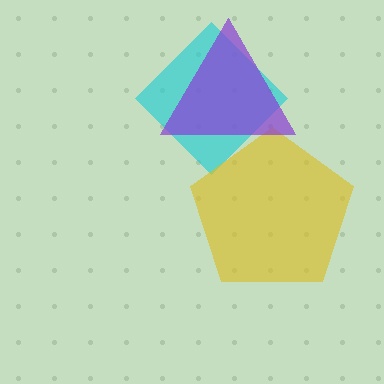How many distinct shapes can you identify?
There are 3 distinct shapes: a cyan diamond, a yellow pentagon, a purple triangle.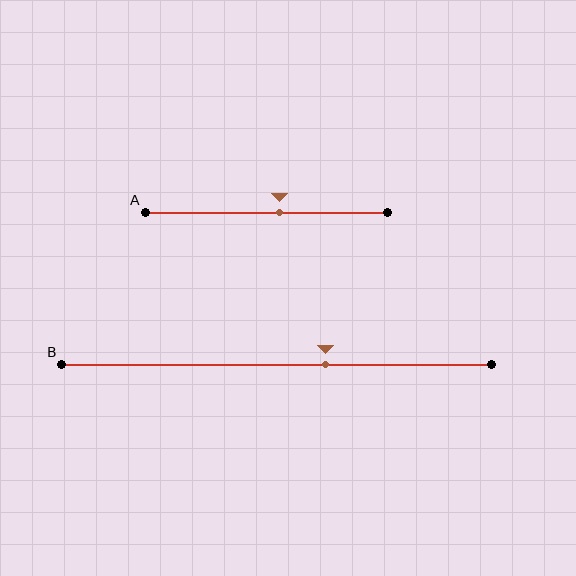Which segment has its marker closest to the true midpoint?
Segment A has its marker closest to the true midpoint.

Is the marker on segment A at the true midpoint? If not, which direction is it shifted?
No, the marker on segment A is shifted to the right by about 5% of the segment length.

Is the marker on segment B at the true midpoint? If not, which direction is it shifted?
No, the marker on segment B is shifted to the right by about 11% of the segment length.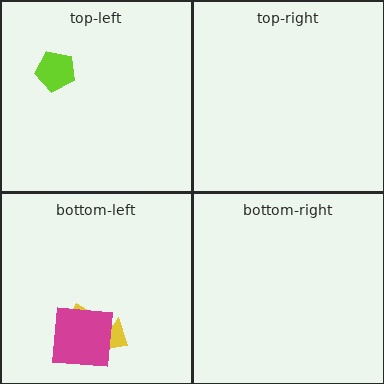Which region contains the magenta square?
The bottom-left region.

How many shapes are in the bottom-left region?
2.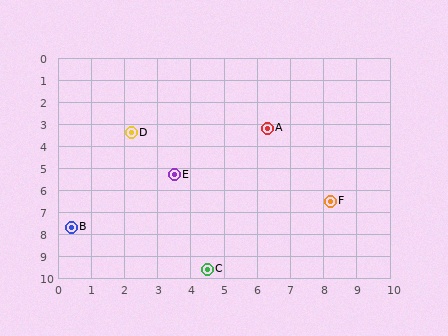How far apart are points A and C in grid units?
Points A and C are about 6.6 grid units apart.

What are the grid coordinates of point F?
Point F is at approximately (8.2, 6.5).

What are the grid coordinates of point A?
Point A is at approximately (6.3, 3.2).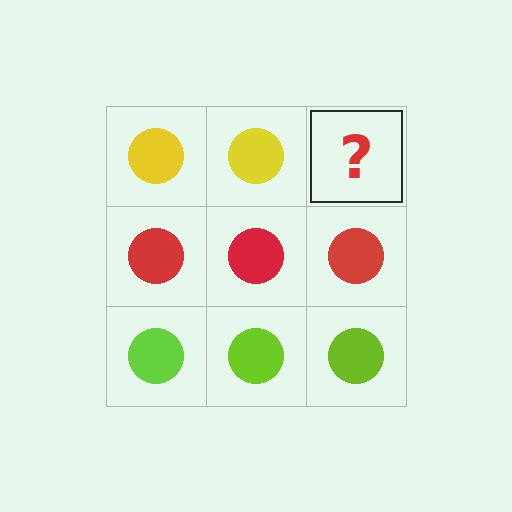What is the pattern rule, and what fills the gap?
The rule is that each row has a consistent color. The gap should be filled with a yellow circle.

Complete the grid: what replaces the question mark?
The question mark should be replaced with a yellow circle.